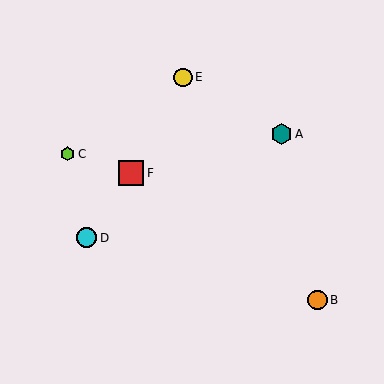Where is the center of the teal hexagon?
The center of the teal hexagon is at (281, 134).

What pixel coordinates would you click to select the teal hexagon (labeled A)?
Click at (281, 134) to select the teal hexagon A.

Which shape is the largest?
The red square (labeled F) is the largest.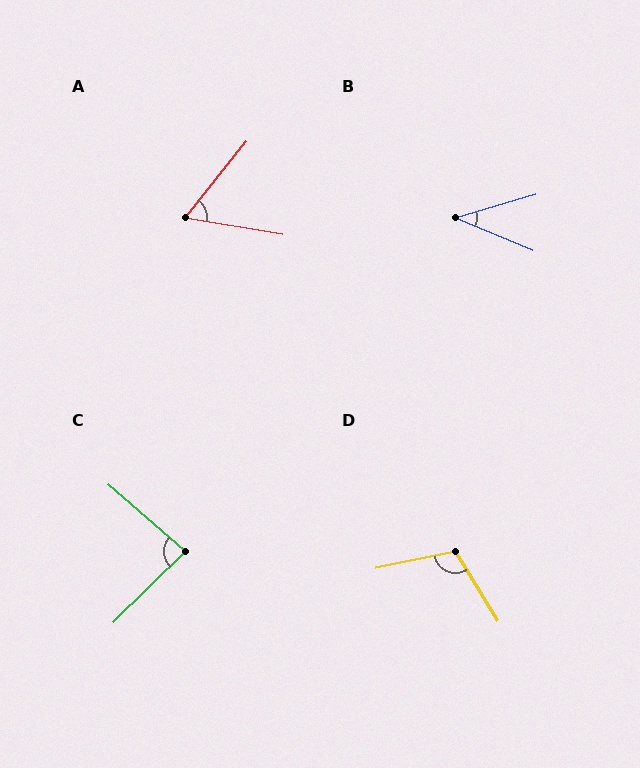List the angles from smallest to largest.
B (39°), A (61°), C (85°), D (109°).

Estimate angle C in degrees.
Approximately 85 degrees.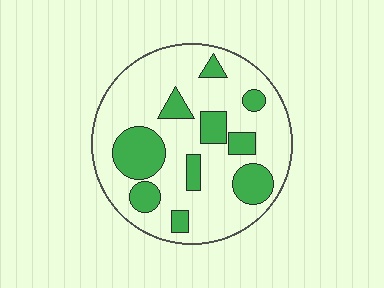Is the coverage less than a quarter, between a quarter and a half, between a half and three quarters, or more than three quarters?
Between a quarter and a half.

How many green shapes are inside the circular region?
10.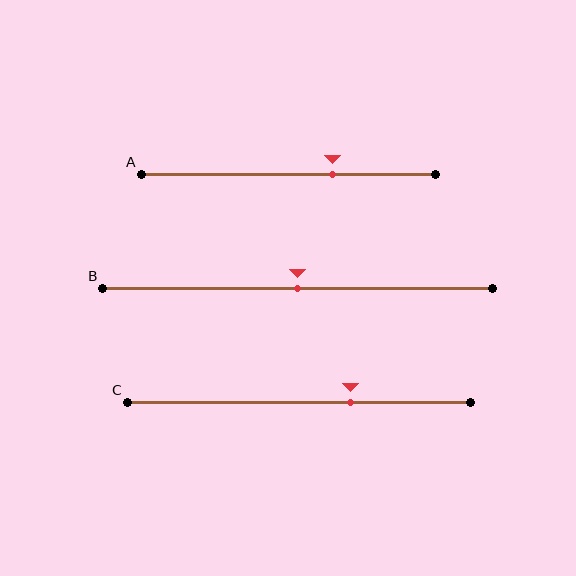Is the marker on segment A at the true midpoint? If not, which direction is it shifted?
No, the marker on segment A is shifted to the right by about 15% of the segment length.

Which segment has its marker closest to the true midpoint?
Segment B has its marker closest to the true midpoint.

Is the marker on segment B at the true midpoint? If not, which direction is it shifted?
Yes, the marker on segment B is at the true midpoint.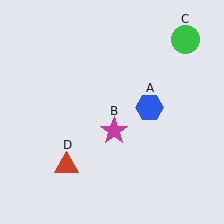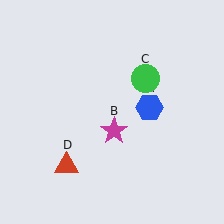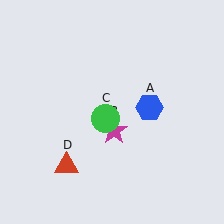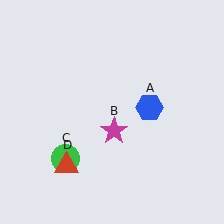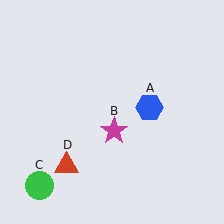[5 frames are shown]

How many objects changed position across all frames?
1 object changed position: green circle (object C).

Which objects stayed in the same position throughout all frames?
Blue hexagon (object A) and magenta star (object B) and red triangle (object D) remained stationary.